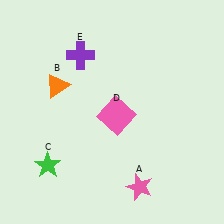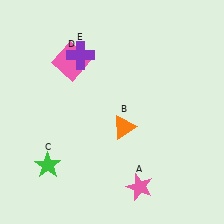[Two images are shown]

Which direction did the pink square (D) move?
The pink square (D) moved up.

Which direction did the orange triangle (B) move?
The orange triangle (B) moved right.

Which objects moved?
The objects that moved are: the orange triangle (B), the pink square (D).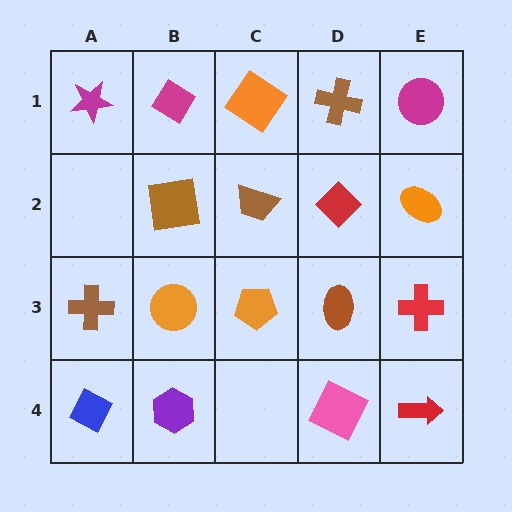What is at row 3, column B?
An orange circle.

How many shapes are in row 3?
5 shapes.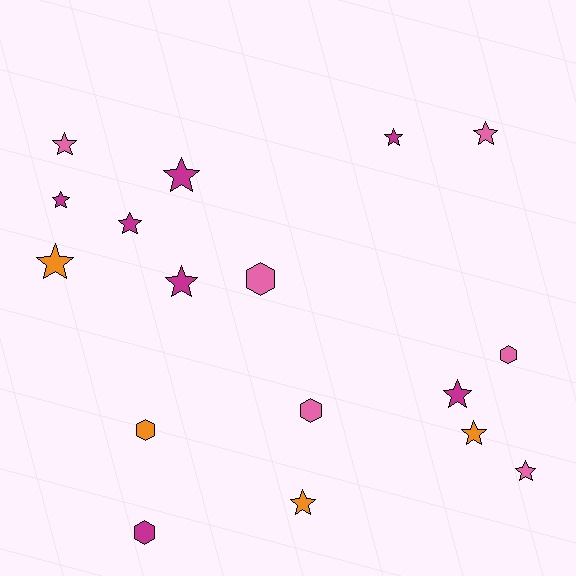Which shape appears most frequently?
Star, with 12 objects.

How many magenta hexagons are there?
There is 1 magenta hexagon.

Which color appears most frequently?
Magenta, with 7 objects.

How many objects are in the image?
There are 17 objects.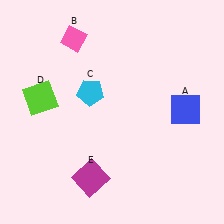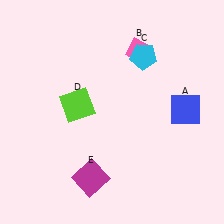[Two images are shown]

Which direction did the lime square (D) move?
The lime square (D) moved right.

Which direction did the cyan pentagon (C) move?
The cyan pentagon (C) moved right.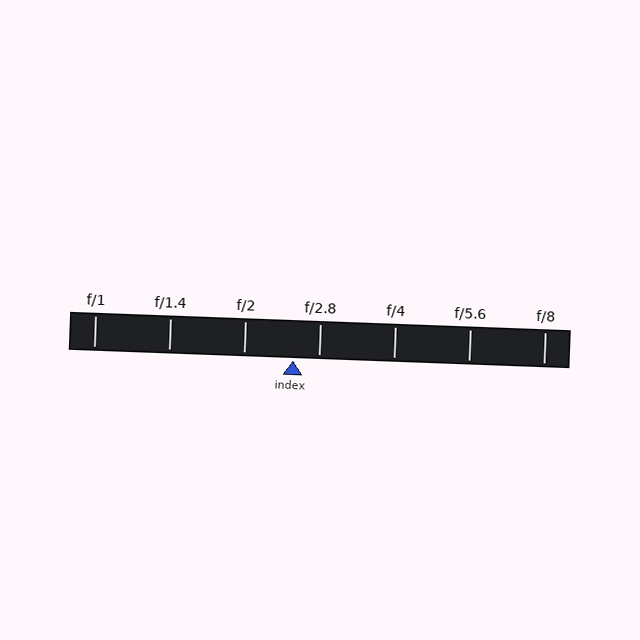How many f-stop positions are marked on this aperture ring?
There are 7 f-stop positions marked.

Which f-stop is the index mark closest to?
The index mark is closest to f/2.8.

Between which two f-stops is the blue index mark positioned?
The index mark is between f/2 and f/2.8.